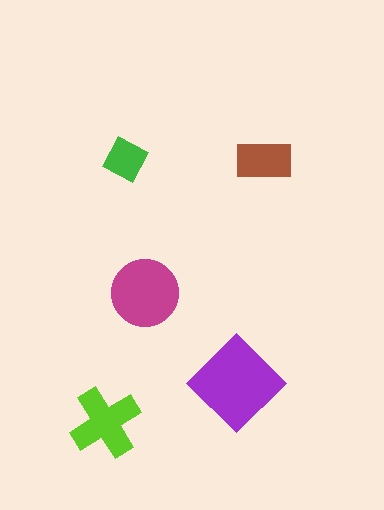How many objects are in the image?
There are 5 objects in the image.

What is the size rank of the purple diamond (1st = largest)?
1st.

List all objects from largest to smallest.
The purple diamond, the magenta circle, the lime cross, the brown rectangle, the green square.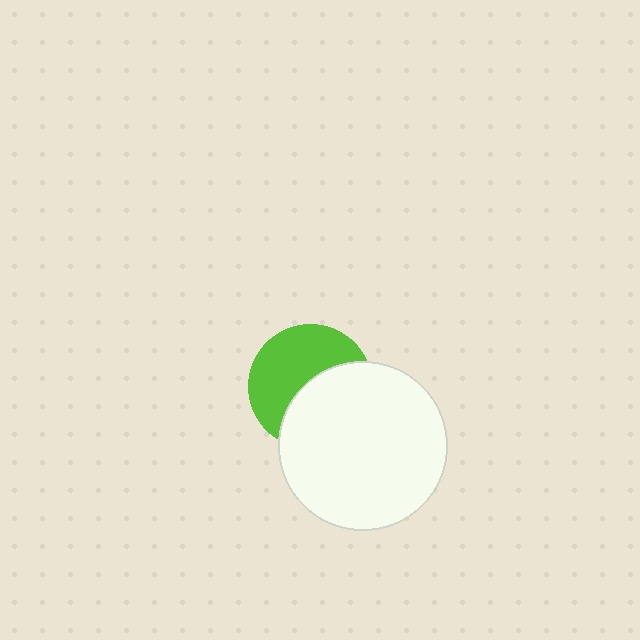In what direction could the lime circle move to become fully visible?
The lime circle could move toward the upper-left. That would shift it out from behind the white circle entirely.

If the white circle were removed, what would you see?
You would see the complete lime circle.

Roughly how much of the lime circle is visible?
About half of it is visible (roughly 53%).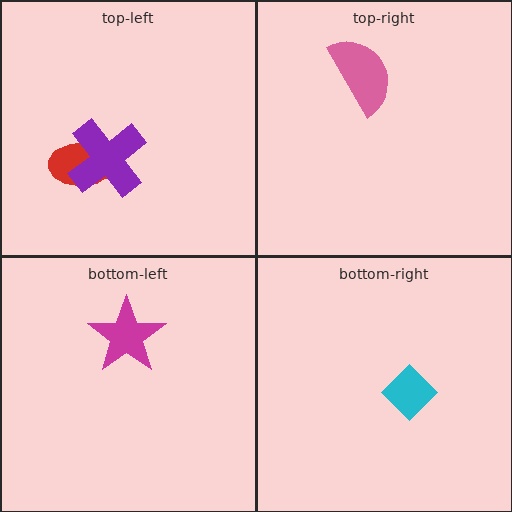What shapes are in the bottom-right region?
The cyan diamond.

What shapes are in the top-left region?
The red ellipse, the purple cross.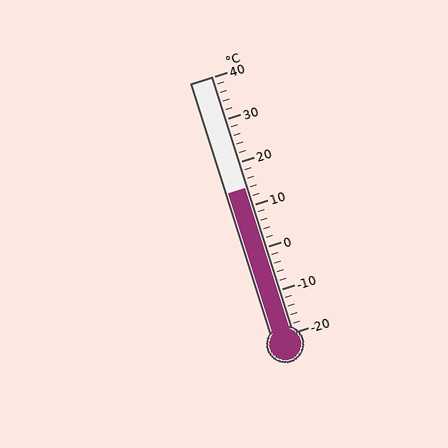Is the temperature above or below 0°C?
The temperature is above 0°C.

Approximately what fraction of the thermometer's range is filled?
The thermometer is filled to approximately 55% of its range.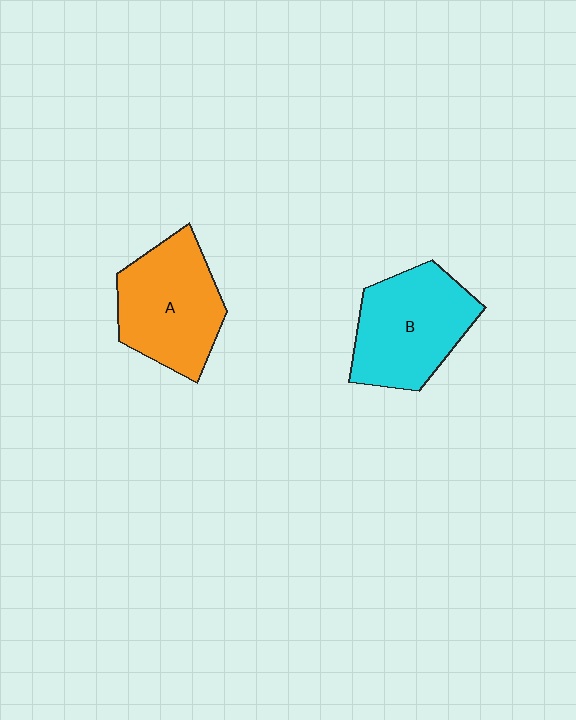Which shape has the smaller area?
Shape A (orange).